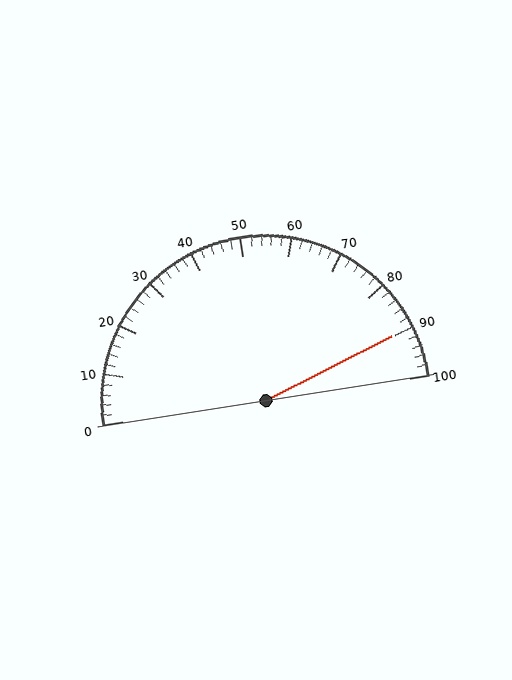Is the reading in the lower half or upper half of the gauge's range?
The reading is in the upper half of the range (0 to 100).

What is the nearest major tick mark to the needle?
The nearest major tick mark is 90.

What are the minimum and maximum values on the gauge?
The gauge ranges from 0 to 100.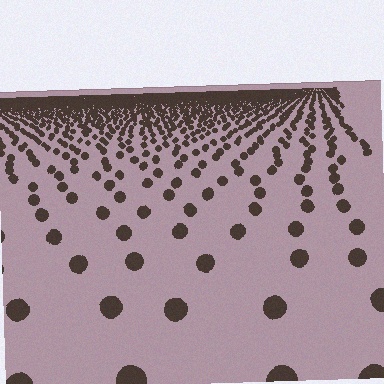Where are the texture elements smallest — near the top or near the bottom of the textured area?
Near the top.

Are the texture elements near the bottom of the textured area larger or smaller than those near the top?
Larger. Near the bottom, elements are closer to the viewer and appear at a bigger on-screen size.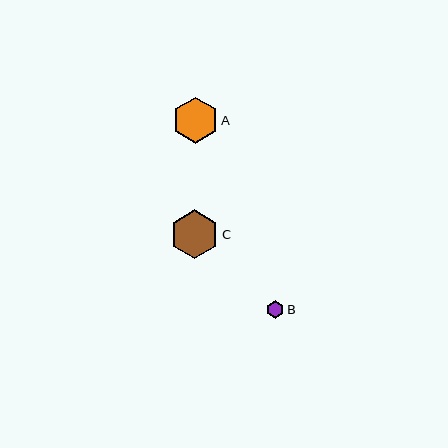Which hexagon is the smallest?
Hexagon B is the smallest with a size of approximately 18 pixels.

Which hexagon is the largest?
Hexagon C is the largest with a size of approximately 49 pixels.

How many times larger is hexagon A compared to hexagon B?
Hexagon A is approximately 2.5 times the size of hexagon B.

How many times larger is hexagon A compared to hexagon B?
Hexagon A is approximately 2.5 times the size of hexagon B.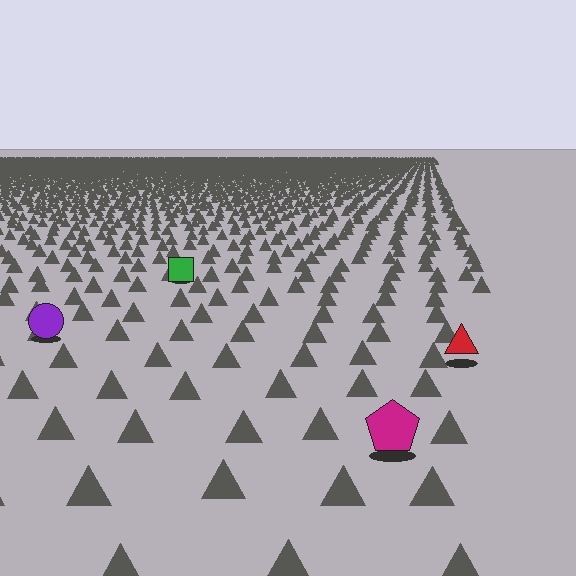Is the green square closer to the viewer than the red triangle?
No. The red triangle is closer — you can tell from the texture gradient: the ground texture is coarser near it.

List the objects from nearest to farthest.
From nearest to farthest: the magenta pentagon, the red triangle, the purple circle, the green square.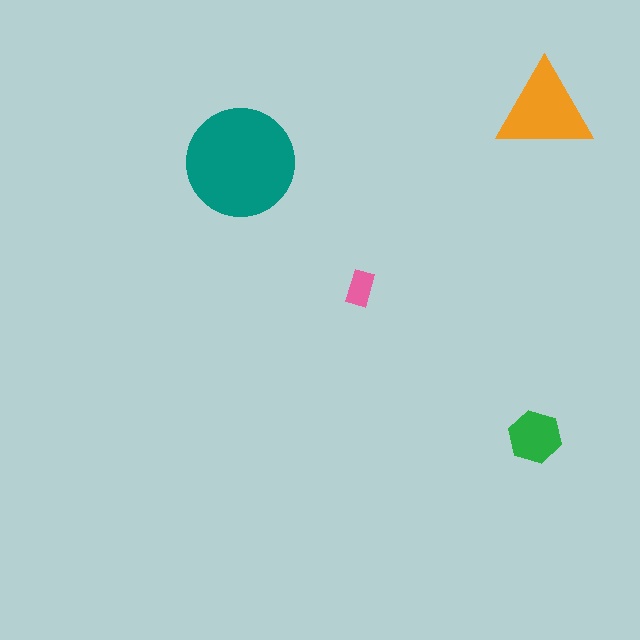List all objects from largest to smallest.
The teal circle, the orange triangle, the green hexagon, the pink rectangle.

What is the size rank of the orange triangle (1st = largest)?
2nd.